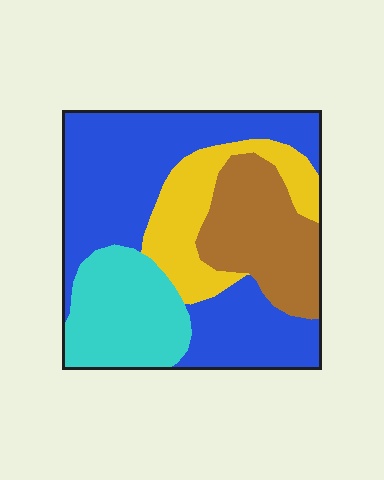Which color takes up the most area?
Blue, at roughly 45%.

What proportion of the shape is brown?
Brown covers about 20% of the shape.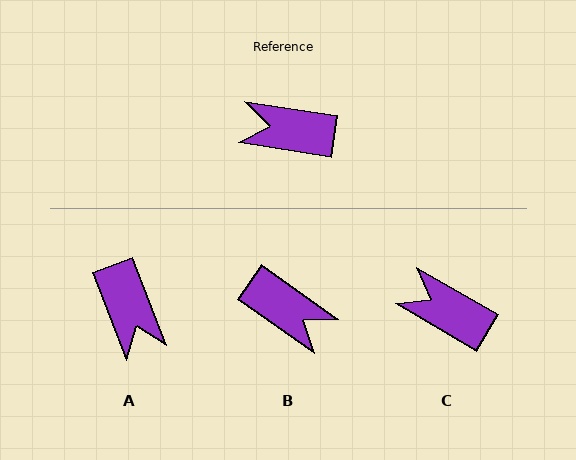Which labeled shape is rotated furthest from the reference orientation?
B, about 154 degrees away.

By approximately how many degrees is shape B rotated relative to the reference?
Approximately 154 degrees counter-clockwise.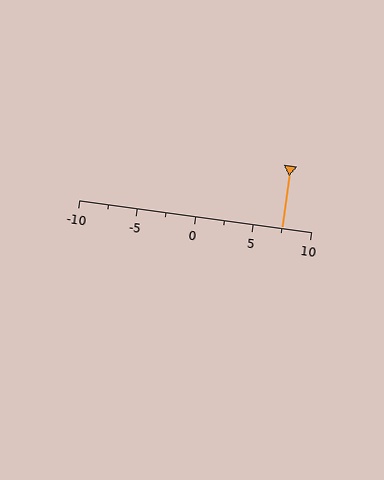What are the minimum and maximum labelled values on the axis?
The axis runs from -10 to 10.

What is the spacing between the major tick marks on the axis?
The major ticks are spaced 5 apart.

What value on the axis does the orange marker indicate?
The marker indicates approximately 7.5.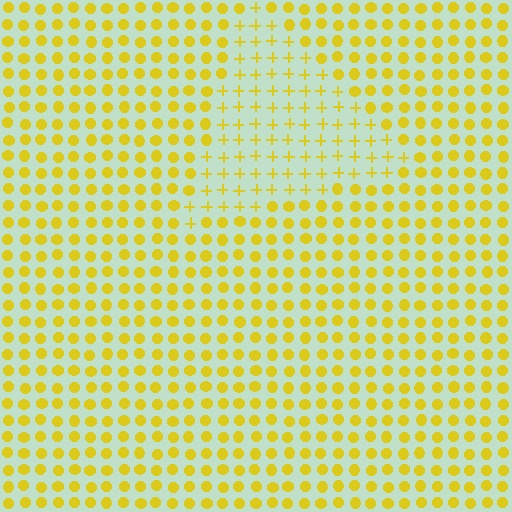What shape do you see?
I see a triangle.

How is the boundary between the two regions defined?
The boundary is defined by a change in element shape: plus signs inside vs. circles outside. All elements share the same color and spacing.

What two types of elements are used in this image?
The image uses plus signs inside the triangle region and circles outside it.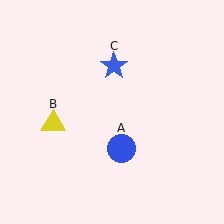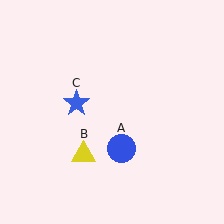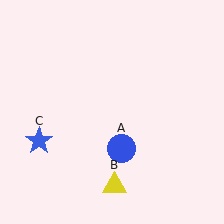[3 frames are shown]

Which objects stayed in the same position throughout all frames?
Blue circle (object A) remained stationary.